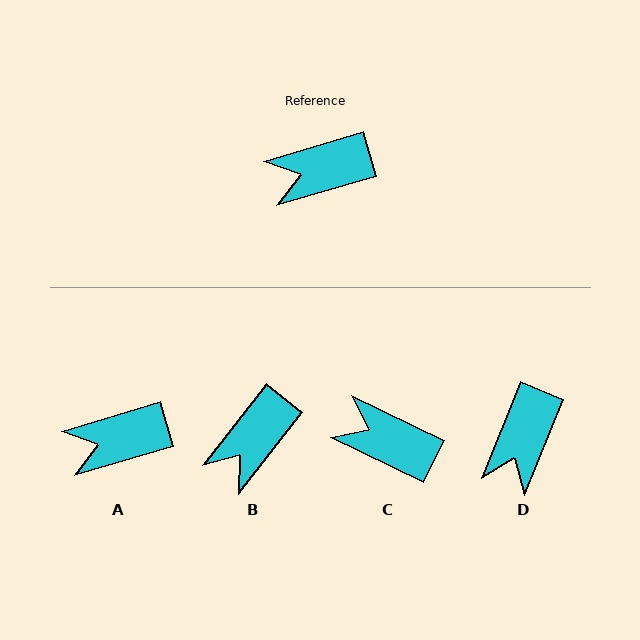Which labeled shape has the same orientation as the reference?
A.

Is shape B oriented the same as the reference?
No, it is off by about 36 degrees.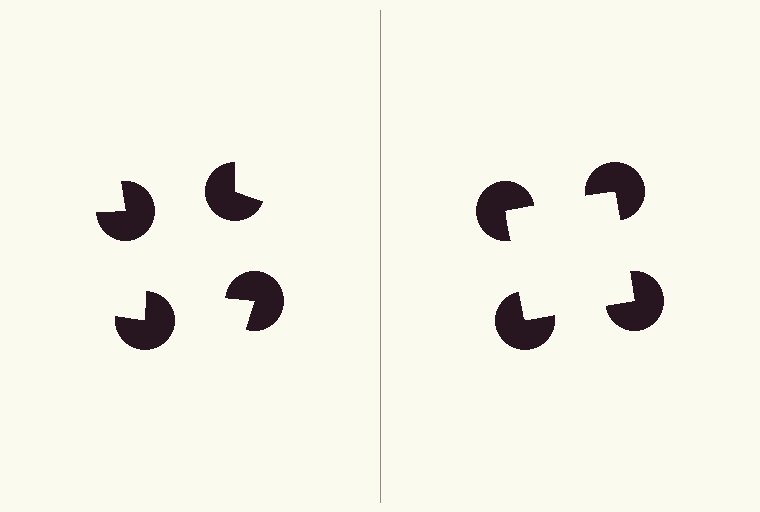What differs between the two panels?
The pac-man discs are positioned identically on both sides; only the wedge orientations differ. On the right they align to a square; on the left they are misaligned.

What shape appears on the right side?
An illusory square.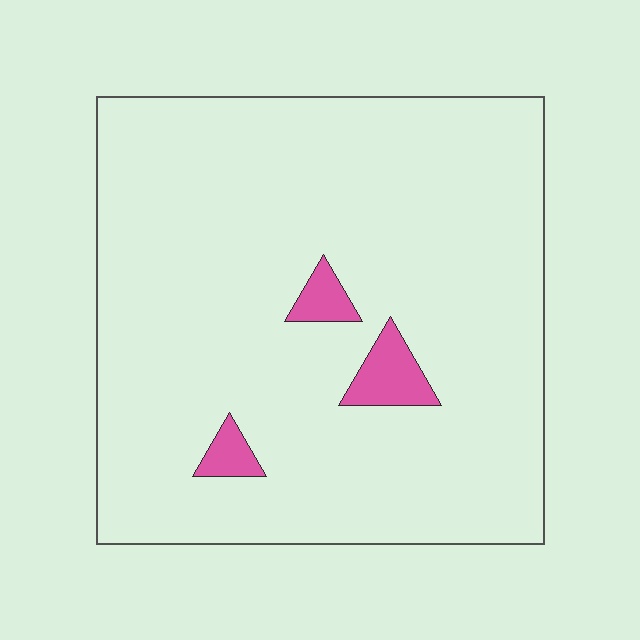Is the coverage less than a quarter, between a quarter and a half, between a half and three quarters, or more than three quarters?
Less than a quarter.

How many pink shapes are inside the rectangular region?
3.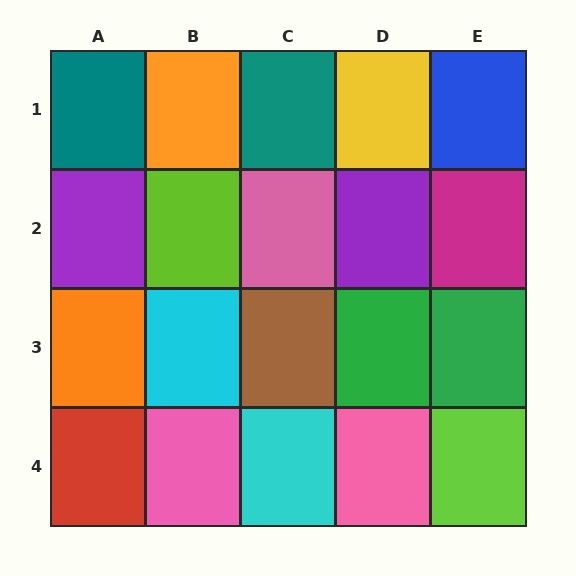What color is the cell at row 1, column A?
Teal.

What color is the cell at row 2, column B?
Lime.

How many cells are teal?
2 cells are teal.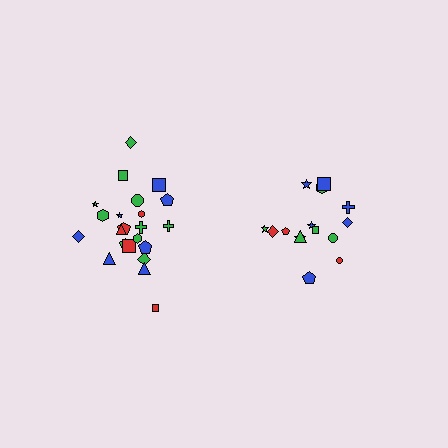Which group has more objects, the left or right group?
The left group.